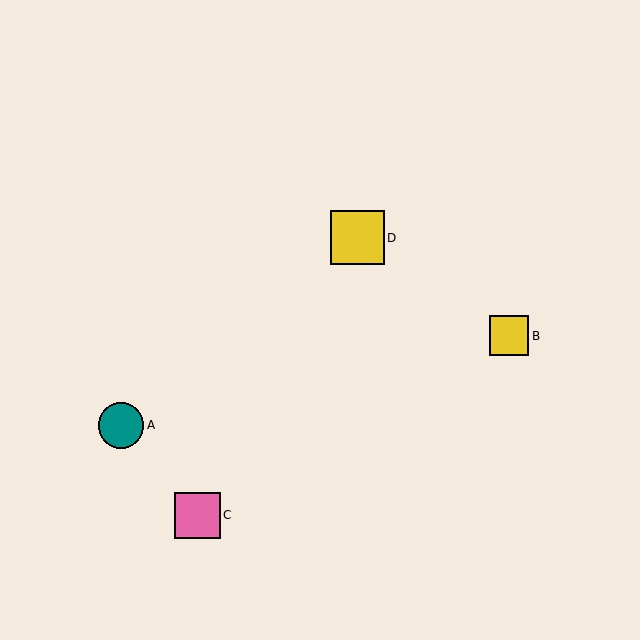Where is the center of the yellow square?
The center of the yellow square is at (357, 238).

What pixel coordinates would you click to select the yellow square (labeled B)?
Click at (509, 336) to select the yellow square B.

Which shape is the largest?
The yellow square (labeled D) is the largest.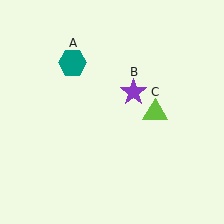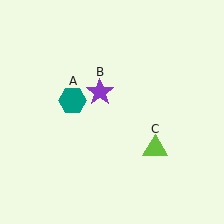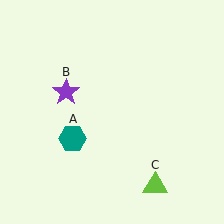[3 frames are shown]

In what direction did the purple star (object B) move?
The purple star (object B) moved left.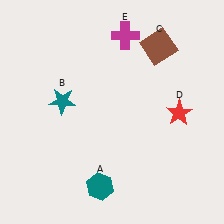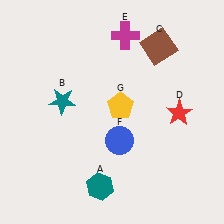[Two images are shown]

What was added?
A blue circle (F), a yellow pentagon (G) were added in Image 2.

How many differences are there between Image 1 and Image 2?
There are 2 differences between the two images.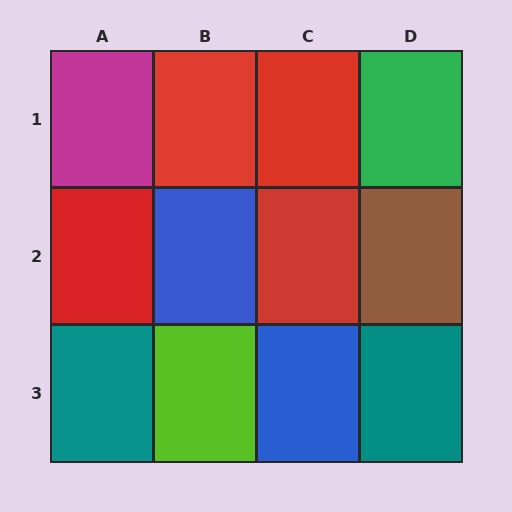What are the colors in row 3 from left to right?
Teal, lime, blue, teal.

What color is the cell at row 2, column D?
Brown.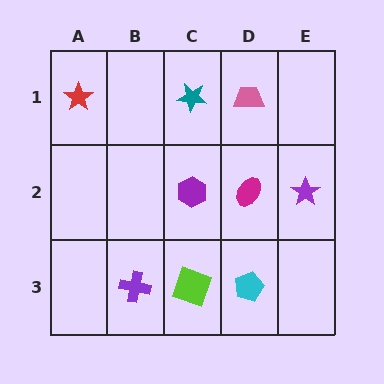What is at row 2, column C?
A purple hexagon.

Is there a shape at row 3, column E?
No, that cell is empty.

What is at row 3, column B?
A purple cross.